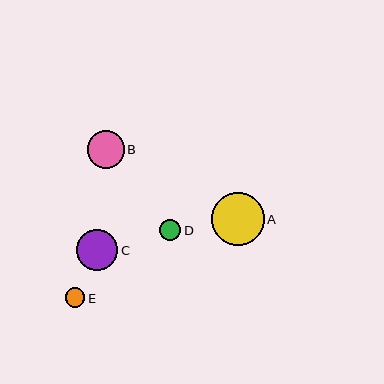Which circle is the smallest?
Circle E is the smallest with a size of approximately 19 pixels.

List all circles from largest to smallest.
From largest to smallest: A, C, B, D, E.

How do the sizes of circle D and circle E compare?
Circle D and circle E are approximately the same size.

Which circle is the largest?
Circle A is the largest with a size of approximately 53 pixels.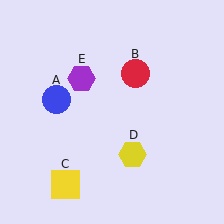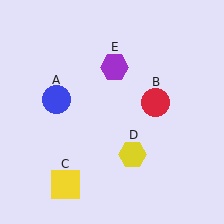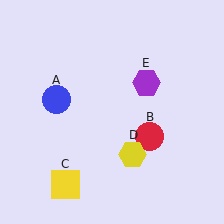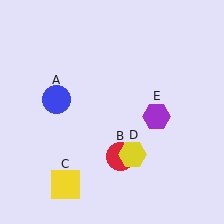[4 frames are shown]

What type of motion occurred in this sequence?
The red circle (object B), purple hexagon (object E) rotated clockwise around the center of the scene.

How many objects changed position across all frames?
2 objects changed position: red circle (object B), purple hexagon (object E).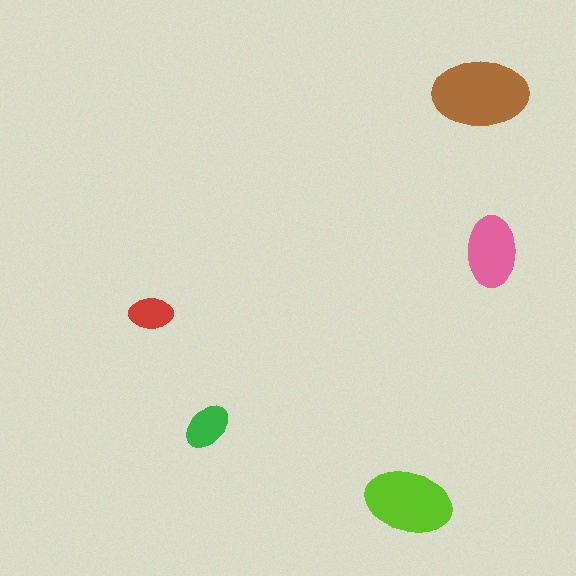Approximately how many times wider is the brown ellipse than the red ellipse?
About 2 times wider.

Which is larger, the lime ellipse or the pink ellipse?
The lime one.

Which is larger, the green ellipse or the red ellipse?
The green one.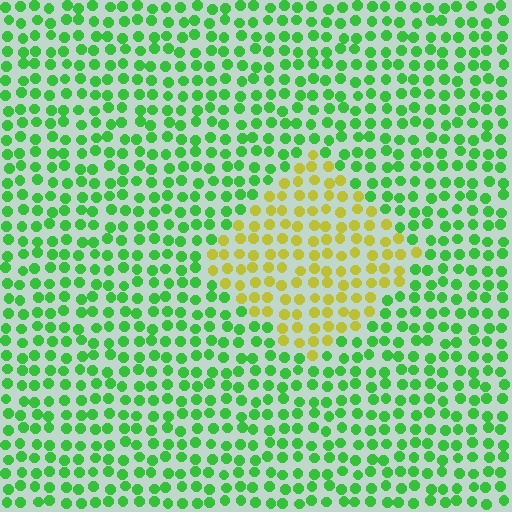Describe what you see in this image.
The image is filled with small green elements in a uniform arrangement. A diamond-shaped region is visible where the elements are tinted to a slightly different hue, forming a subtle color boundary.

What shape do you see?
I see a diamond.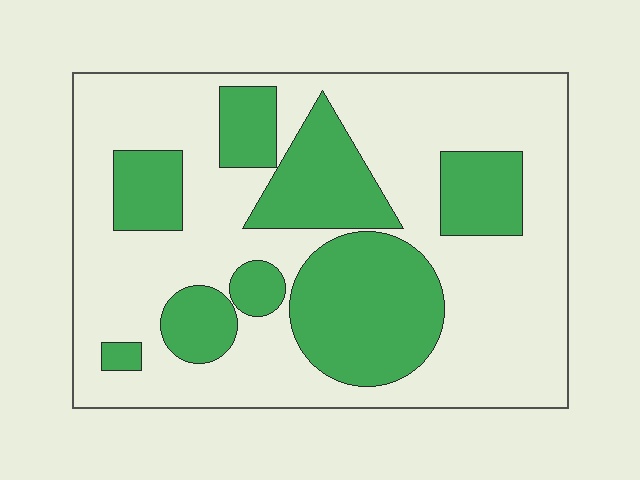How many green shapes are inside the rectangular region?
8.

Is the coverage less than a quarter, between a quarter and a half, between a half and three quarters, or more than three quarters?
Between a quarter and a half.